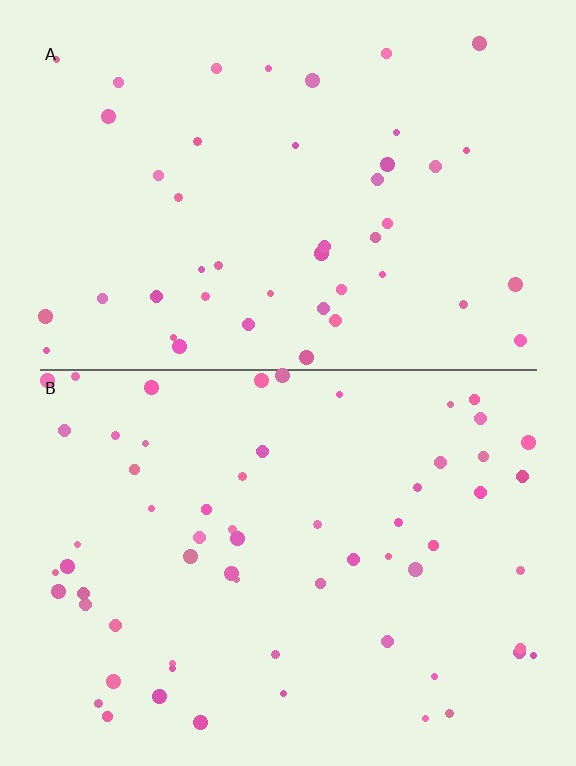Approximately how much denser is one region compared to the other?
Approximately 1.4× — region B over region A.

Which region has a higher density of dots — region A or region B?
B (the bottom).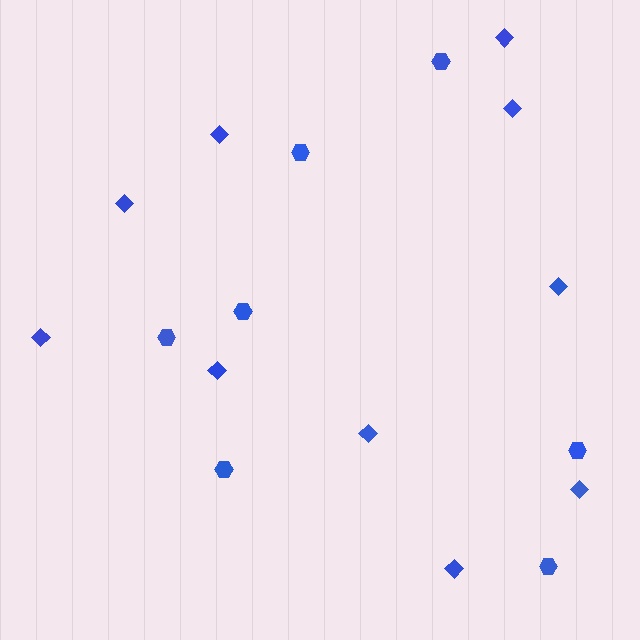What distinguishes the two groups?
There are 2 groups: one group of hexagons (7) and one group of diamonds (10).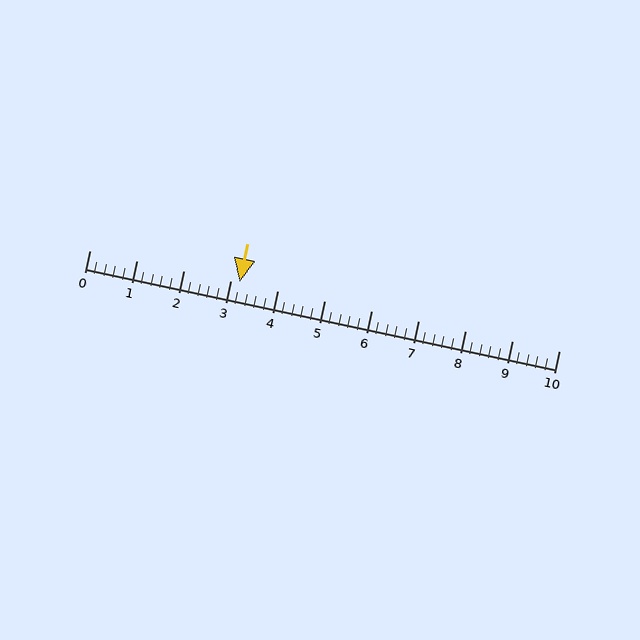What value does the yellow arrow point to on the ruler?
The yellow arrow points to approximately 3.2.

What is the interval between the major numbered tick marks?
The major tick marks are spaced 1 units apart.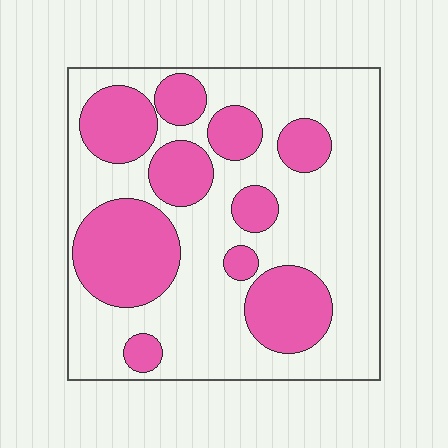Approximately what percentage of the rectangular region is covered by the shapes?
Approximately 35%.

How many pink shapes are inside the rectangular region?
10.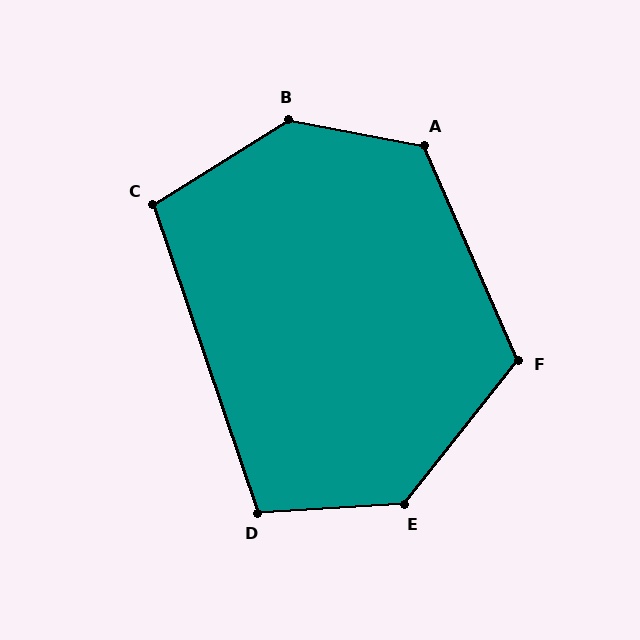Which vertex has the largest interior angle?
B, at approximately 137 degrees.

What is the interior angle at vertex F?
Approximately 118 degrees (obtuse).